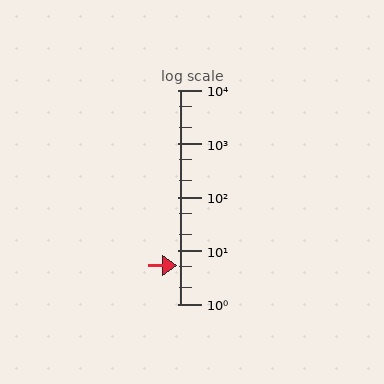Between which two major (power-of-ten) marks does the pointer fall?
The pointer is between 1 and 10.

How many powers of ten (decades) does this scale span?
The scale spans 4 decades, from 1 to 10000.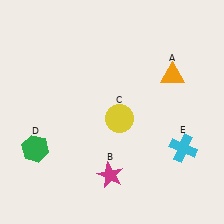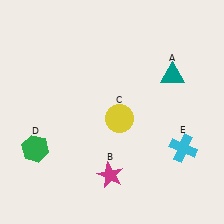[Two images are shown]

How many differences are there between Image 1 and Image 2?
There is 1 difference between the two images.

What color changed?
The triangle (A) changed from orange in Image 1 to teal in Image 2.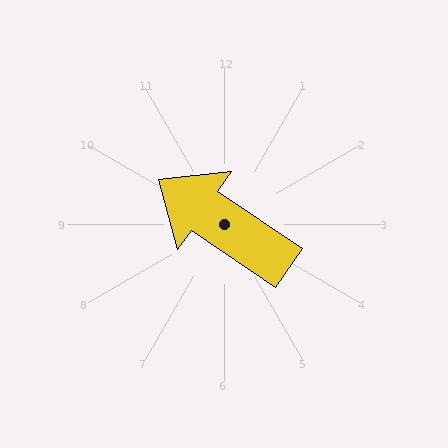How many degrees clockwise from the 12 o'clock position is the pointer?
Approximately 304 degrees.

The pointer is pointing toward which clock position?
Roughly 10 o'clock.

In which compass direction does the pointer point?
Northwest.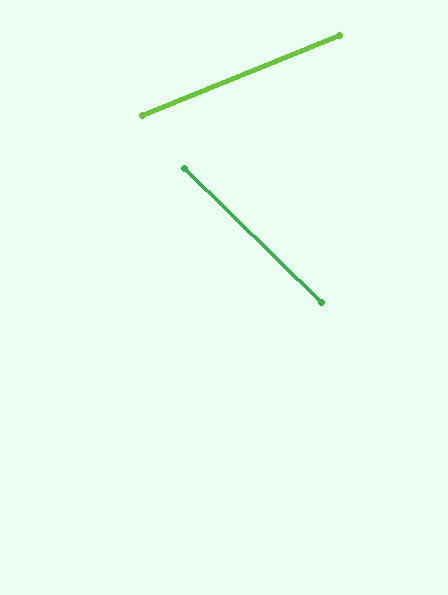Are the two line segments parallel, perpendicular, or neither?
Neither parallel nor perpendicular — they differ by about 66°.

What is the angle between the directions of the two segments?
Approximately 66 degrees.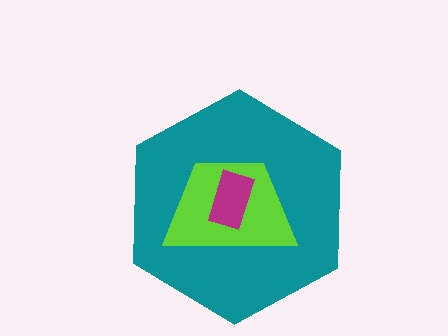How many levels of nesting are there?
3.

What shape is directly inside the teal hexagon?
The lime trapezoid.